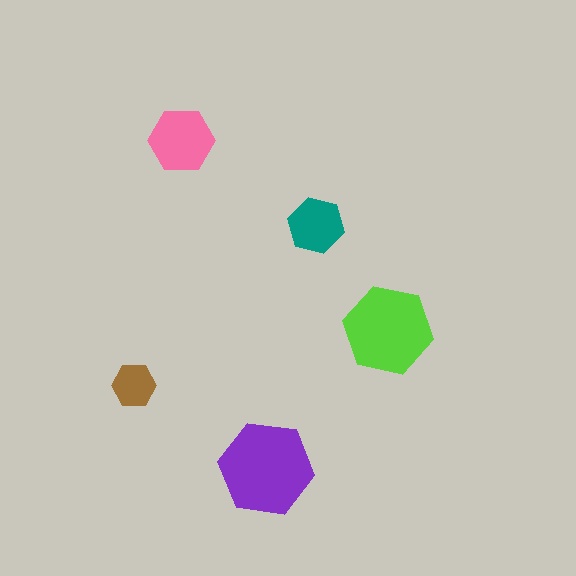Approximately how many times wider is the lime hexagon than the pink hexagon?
About 1.5 times wider.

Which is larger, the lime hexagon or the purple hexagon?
The purple one.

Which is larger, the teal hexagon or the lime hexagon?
The lime one.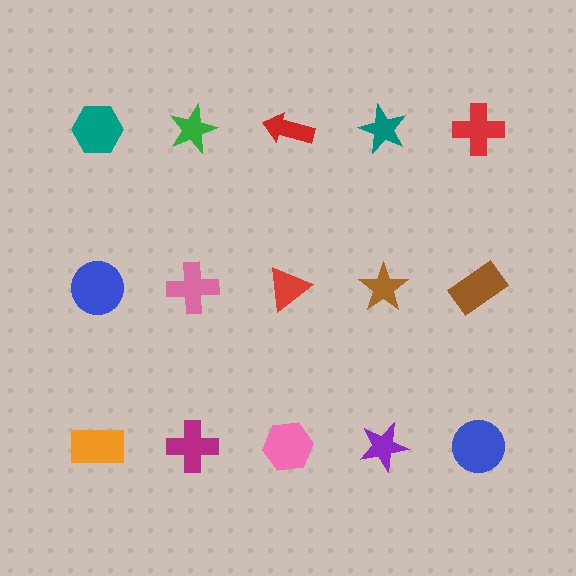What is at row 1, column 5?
A red cross.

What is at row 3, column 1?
An orange rectangle.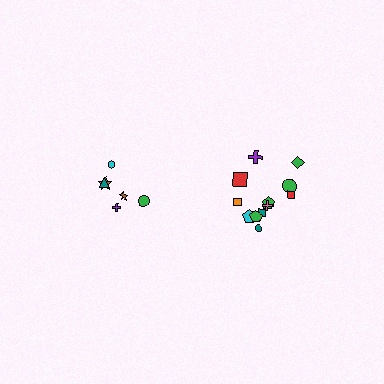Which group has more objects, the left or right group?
The right group.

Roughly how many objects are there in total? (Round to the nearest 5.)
Roughly 20 objects in total.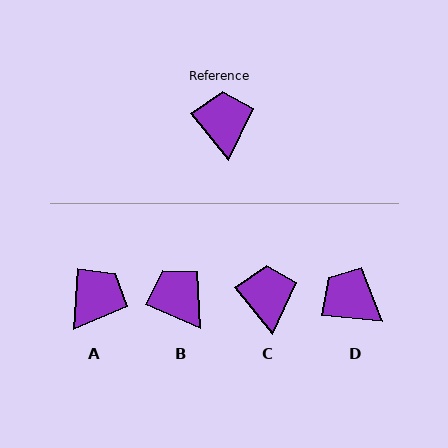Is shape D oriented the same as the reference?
No, it is off by about 46 degrees.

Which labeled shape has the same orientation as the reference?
C.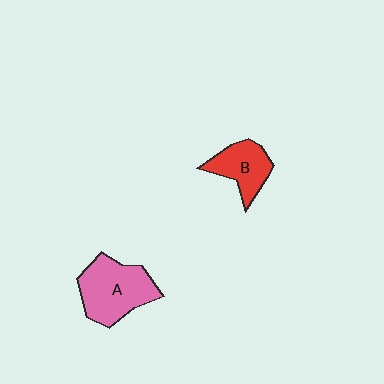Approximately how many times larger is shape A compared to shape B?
Approximately 1.6 times.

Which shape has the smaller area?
Shape B (red).